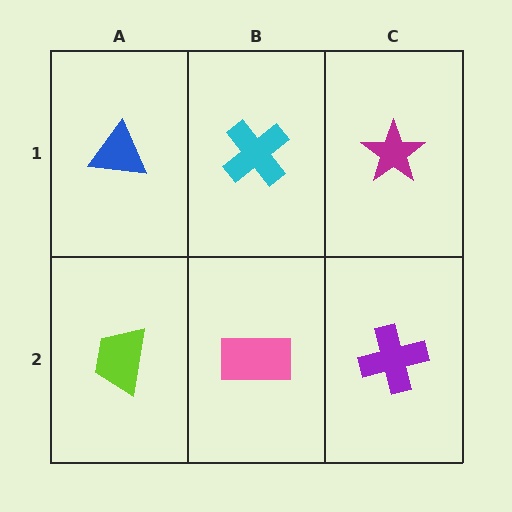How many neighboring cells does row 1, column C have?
2.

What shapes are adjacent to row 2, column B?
A cyan cross (row 1, column B), a lime trapezoid (row 2, column A), a purple cross (row 2, column C).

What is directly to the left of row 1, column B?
A blue triangle.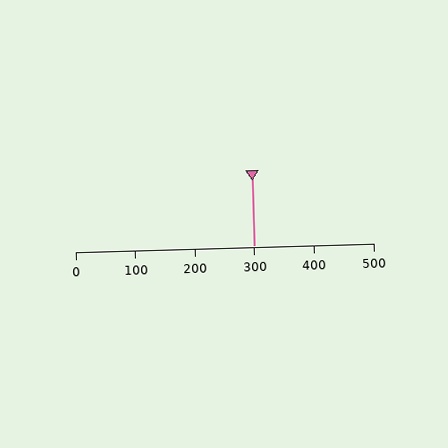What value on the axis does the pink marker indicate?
The marker indicates approximately 300.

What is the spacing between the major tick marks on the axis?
The major ticks are spaced 100 apart.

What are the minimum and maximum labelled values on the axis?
The axis runs from 0 to 500.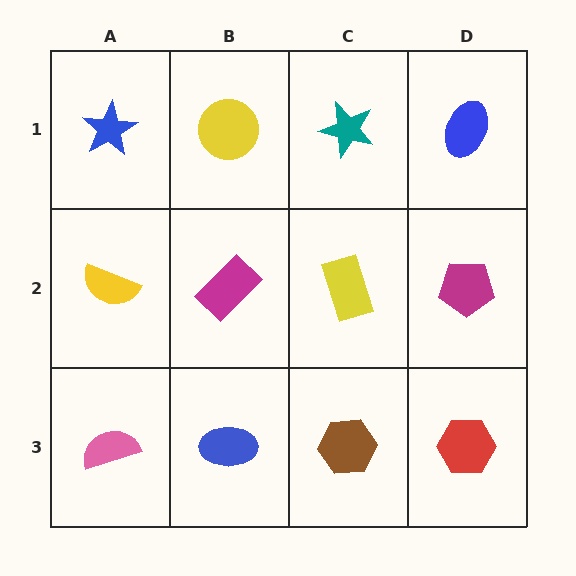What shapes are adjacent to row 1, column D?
A magenta pentagon (row 2, column D), a teal star (row 1, column C).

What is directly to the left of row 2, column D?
A yellow rectangle.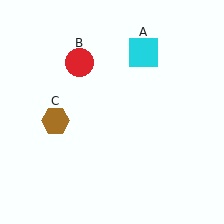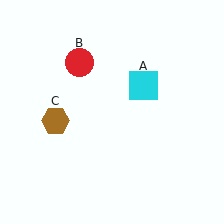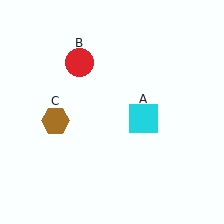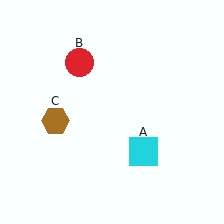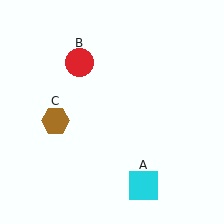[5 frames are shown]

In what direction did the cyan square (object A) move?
The cyan square (object A) moved down.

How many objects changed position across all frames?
1 object changed position: cyan square (object A).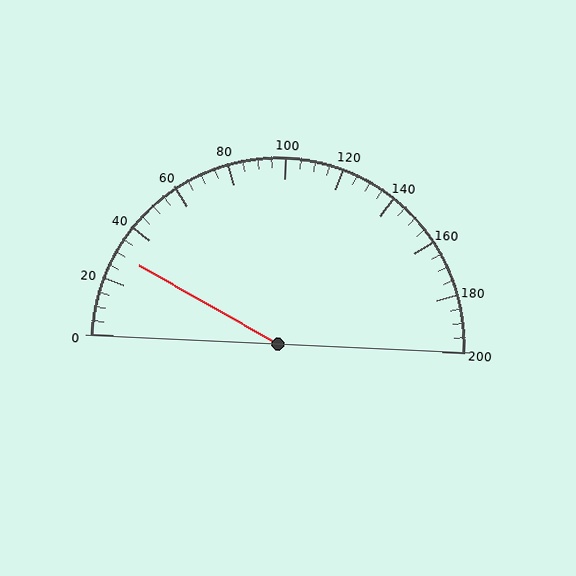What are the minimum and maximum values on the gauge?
The gauge ranges from 0 to 200.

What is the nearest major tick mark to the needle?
The nearest major tick mark is 40.